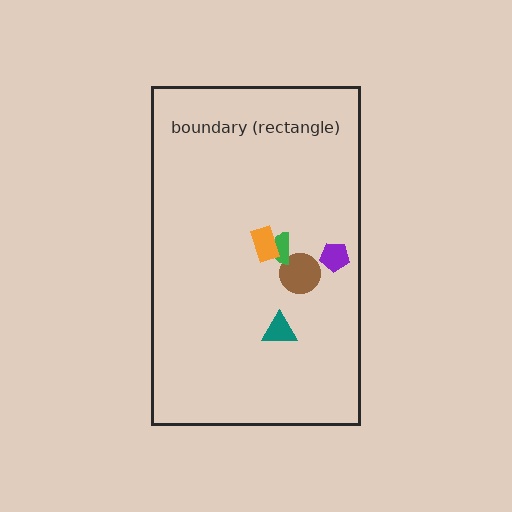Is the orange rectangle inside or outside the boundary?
Inside.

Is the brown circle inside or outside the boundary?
Inside.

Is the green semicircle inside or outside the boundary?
Inside.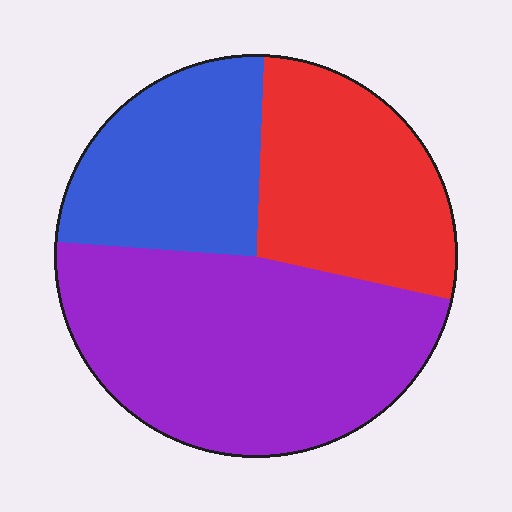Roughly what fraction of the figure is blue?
Blue takes up about one quarter (1/4) of the figure.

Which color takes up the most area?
Purple, at roughly 50%.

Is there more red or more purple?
Purple.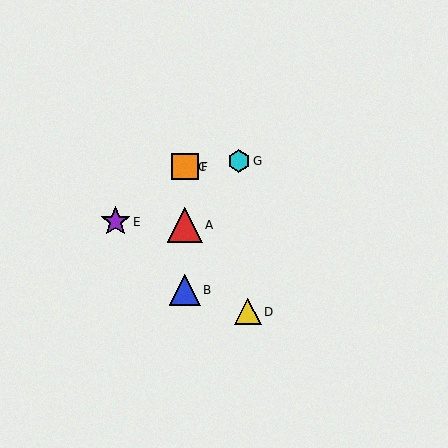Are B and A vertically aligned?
Yes, both are at x≈185.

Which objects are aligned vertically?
Objects A, B, C, F are aligned vertically.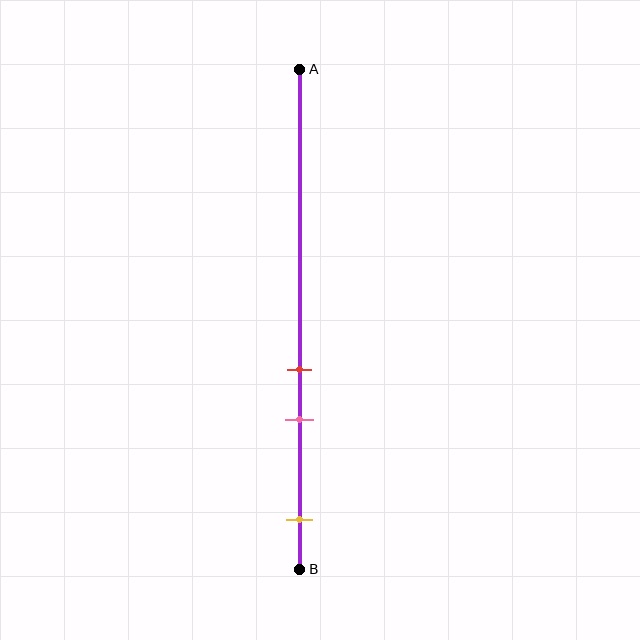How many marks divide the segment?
There are 3 marks dividing the segment.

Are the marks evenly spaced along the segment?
No, the marks are not evenly spaced.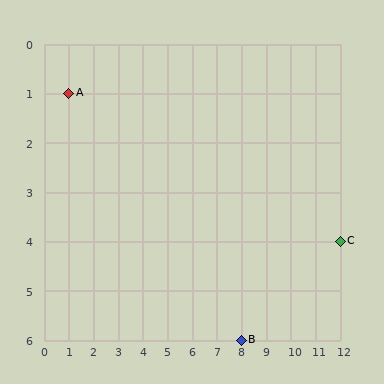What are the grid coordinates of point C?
Point C is at grid coordinates (12, 4).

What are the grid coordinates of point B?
Point B is at grid coordinates (8, 6).